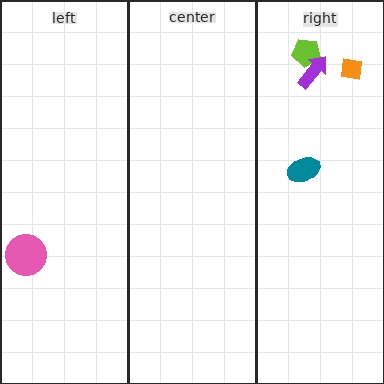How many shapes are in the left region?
1.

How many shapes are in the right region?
4.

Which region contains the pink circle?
The left region.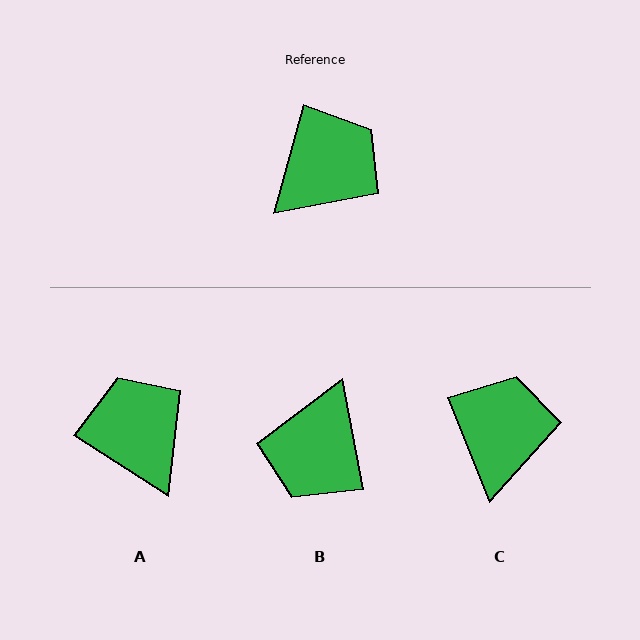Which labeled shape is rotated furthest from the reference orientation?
B, about 154 degrees away.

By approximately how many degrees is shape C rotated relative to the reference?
Approximately 37 degrees counter-clockwise.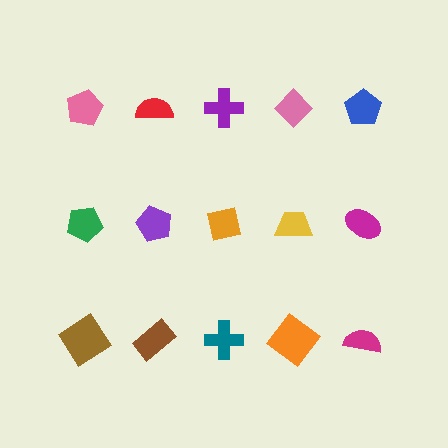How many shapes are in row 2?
5 shapes.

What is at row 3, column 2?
A brown rectangle.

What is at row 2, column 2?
A purple pentagon.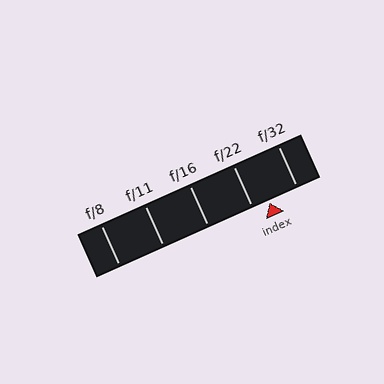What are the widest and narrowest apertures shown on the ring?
The widest aperture shown is f/8 and the narrowest is f/32.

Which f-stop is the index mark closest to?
The index mark is closest to f/22.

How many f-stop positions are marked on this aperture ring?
There are 5 f-stop positions marked.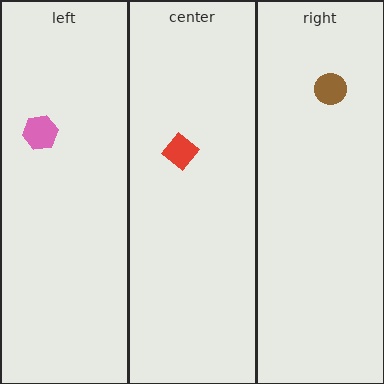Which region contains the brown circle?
The right region.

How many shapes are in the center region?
1.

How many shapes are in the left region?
1.